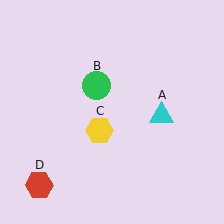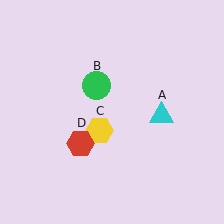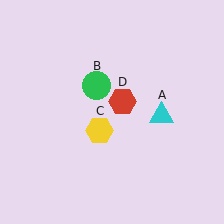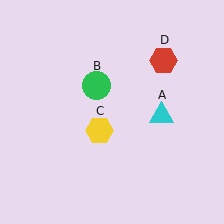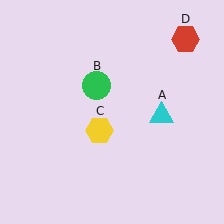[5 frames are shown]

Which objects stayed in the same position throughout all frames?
Cyan triangle (object A) and green circle (object B) and yellow hexagon (object C) remained stationary.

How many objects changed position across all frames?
1 object changed position: red hexagon (object D).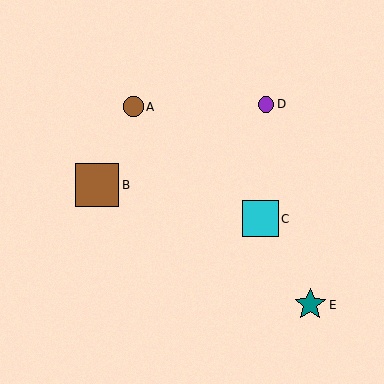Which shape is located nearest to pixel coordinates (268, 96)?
The purple circle (labeled D) at (266, 104) is nearest to that location.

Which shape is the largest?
The brown square (labeled B) is the largest.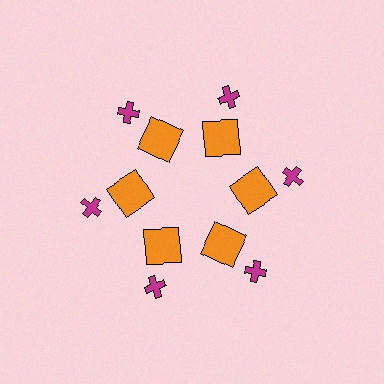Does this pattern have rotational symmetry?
Yes, this pattern has 6-fold rotational symmetry. It looks the same after rotating 60 degrees around the center.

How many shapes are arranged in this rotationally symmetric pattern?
There are 12 shapes, arranged in 6 groups of 2.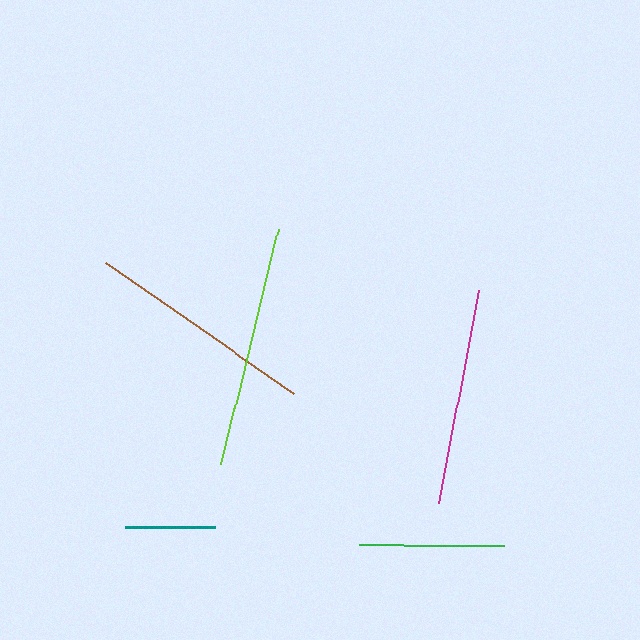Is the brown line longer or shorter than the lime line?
The lime line is longer than the brown line.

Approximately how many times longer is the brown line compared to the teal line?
The brown line is approximately 2.5 times the length of the teal line.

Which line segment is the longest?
The lime line is the longest at approximately 242 pixels.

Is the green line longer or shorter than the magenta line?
The magenta line is longer than the green line.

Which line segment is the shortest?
The teal line is the shortest at approximately 90 pixels.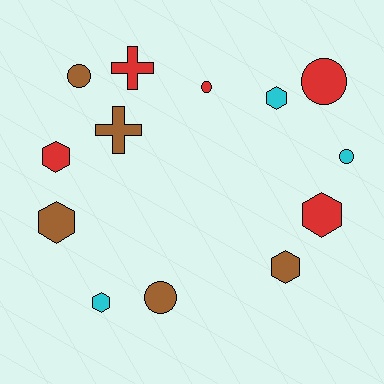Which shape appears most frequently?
Hexagon, with 6 objects.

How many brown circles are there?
There are 2 brown circles.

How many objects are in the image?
There are 13 objects.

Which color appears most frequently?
Brown, with 5 objects.